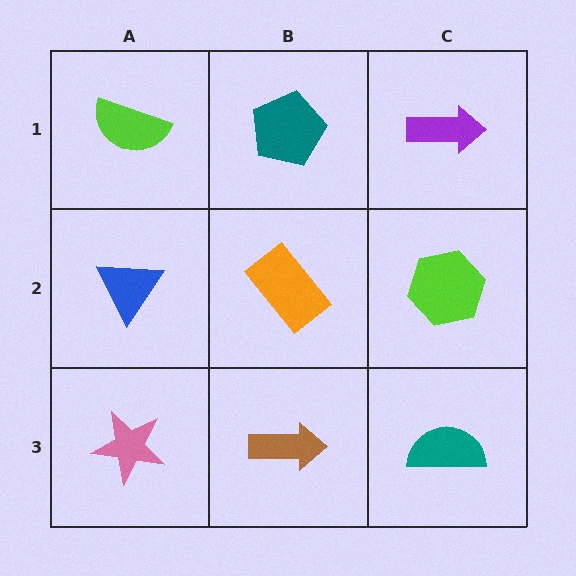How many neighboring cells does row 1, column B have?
3.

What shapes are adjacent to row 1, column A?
A blue triangle (row 2, column A), a teal pentagon (row 1, column B).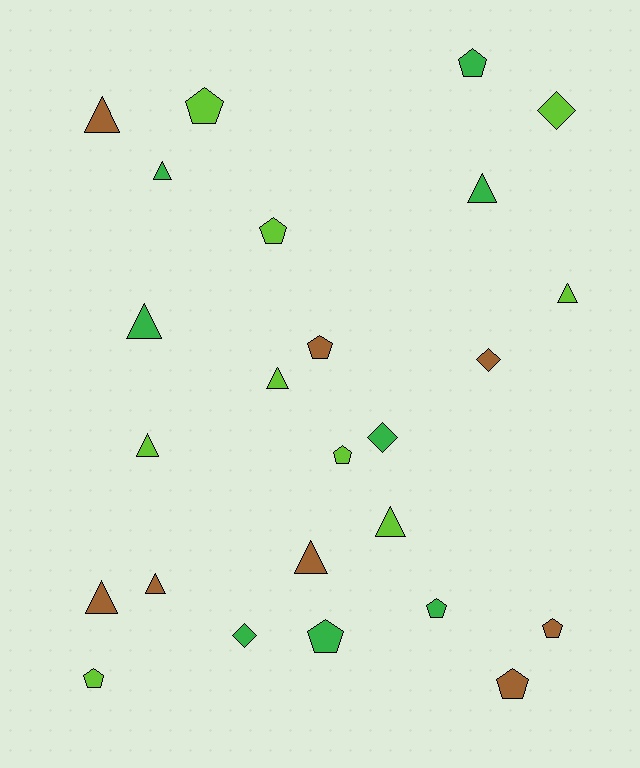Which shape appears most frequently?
Triangle, with 11 objects.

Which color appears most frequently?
Lime, with 9 objects.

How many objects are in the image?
There are 25 objects.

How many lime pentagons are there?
There are 4 lime pentagons.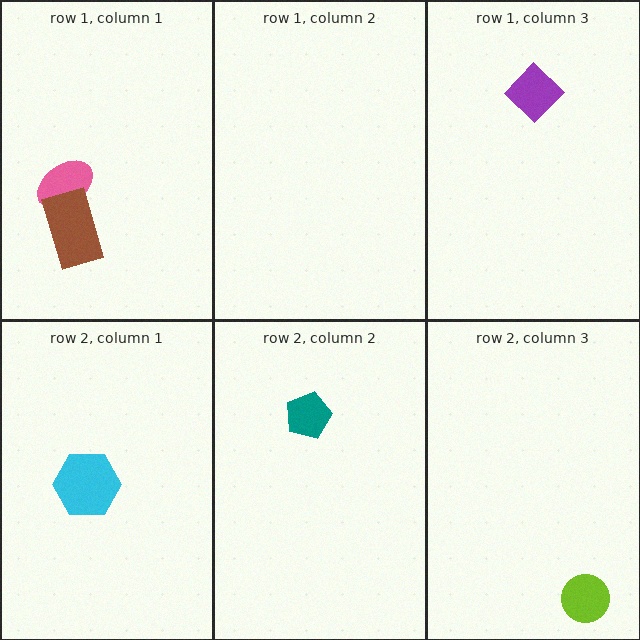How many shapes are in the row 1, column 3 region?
1.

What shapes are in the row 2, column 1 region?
The cyan hexagon.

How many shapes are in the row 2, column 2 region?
1.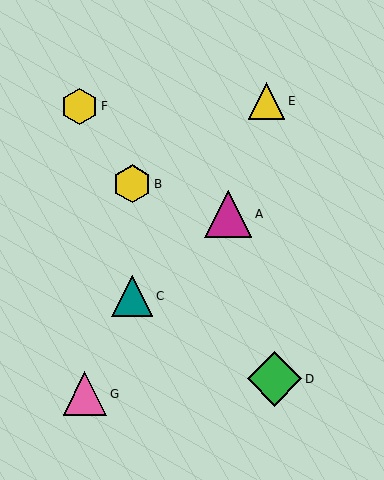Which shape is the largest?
The green diamond (labeled D) is the largest.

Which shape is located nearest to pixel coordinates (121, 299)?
The teal triangle (labeled C) at (132, 296) is nearest to that location.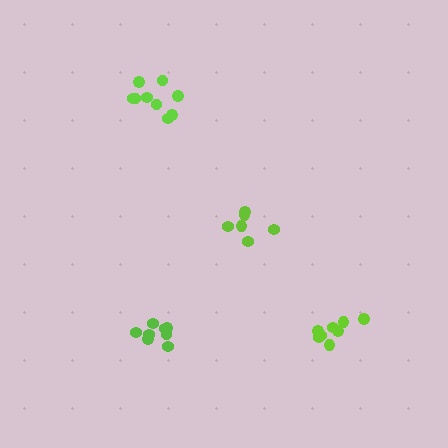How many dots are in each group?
Group 1: 6 dots, Group 2: 8 dots, Group 3: 8 dots, Group 4: 9 dots (31 total).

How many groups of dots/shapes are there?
There are 4 groups.